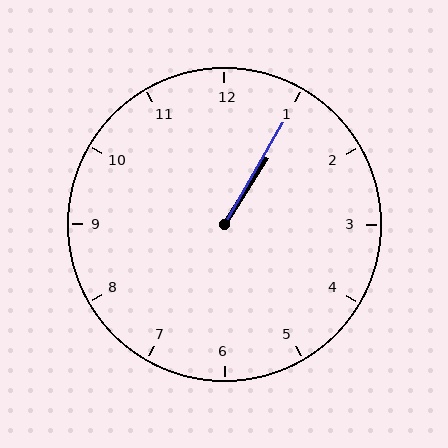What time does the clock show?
1:05.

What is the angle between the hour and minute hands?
Approximately 2 degrees.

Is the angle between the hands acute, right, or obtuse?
It is acute.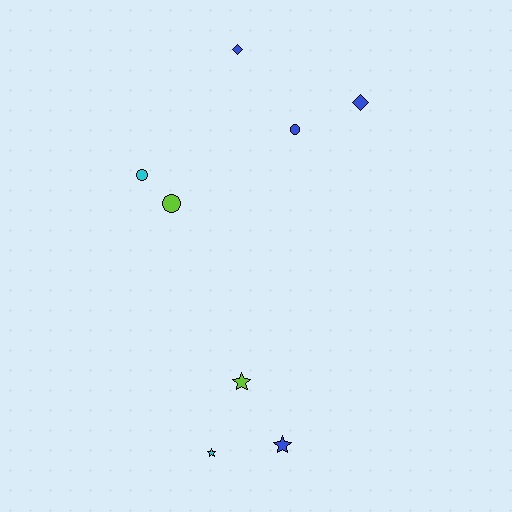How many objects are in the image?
There are 8 objects.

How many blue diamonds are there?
There are 2 blue diamonds.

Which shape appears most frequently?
Circle, with 3 objects.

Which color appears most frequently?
Blue, with 4 objects.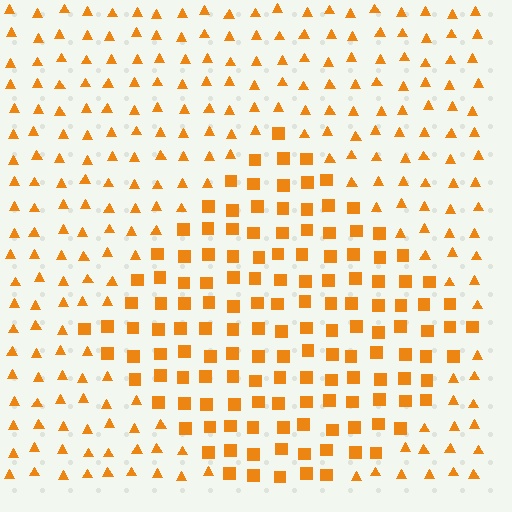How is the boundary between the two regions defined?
The boundary is defined by a change in element shape: squares inside vs. triangles outside. All elements share the same color and spacing.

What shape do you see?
I see a diamond.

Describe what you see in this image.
The image is filled with small orange elements arranged in a uniform grid. A diamond-shaped region contains squares, while the surrounding area contains triangles. The boundary is defined purely by the change in element shape.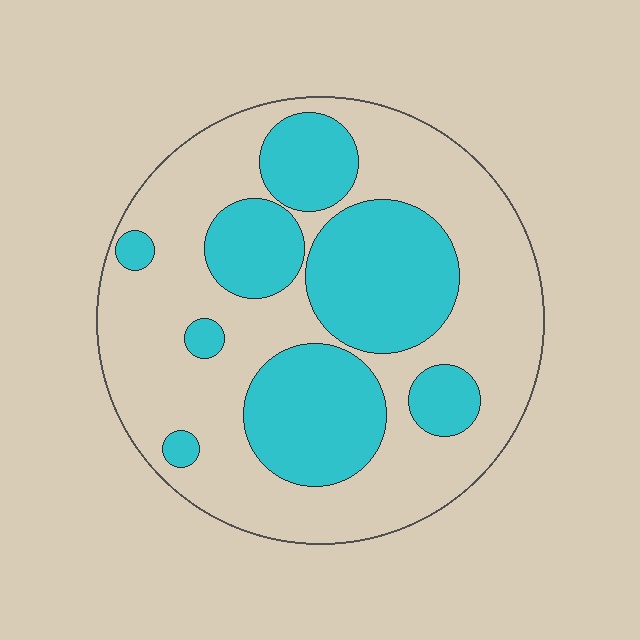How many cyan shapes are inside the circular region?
8.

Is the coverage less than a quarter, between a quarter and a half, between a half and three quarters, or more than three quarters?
Between a quarter and a half.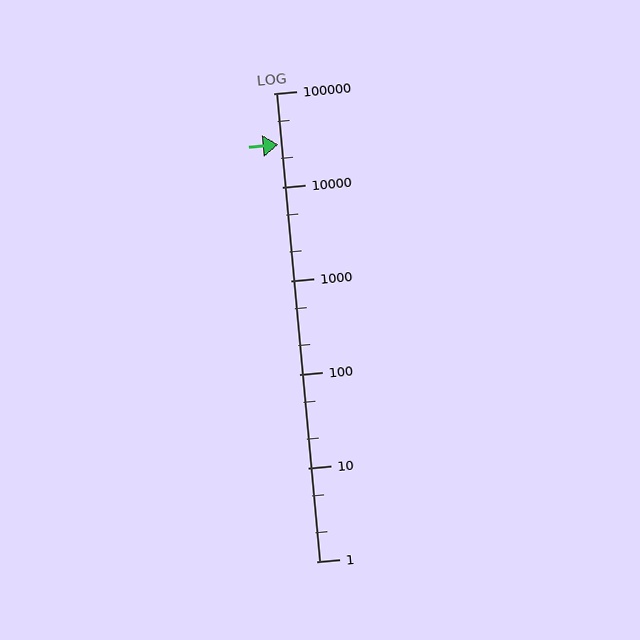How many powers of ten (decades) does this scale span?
The scale spans 5 decades, from 1 to 100000.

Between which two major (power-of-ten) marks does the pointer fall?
The pointer is between 10000 and 100000.